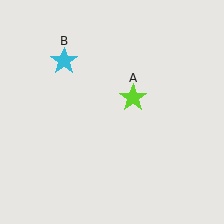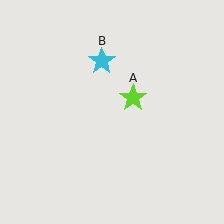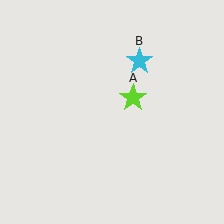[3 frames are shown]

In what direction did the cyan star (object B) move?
The cyan star (object B) moved right.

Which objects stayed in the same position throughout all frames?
Lime star (object A) remained stationary.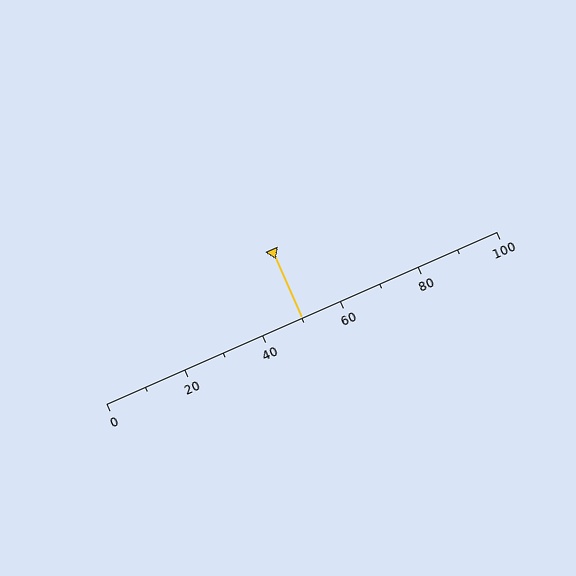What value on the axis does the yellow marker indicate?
The marker indicates approximately 50.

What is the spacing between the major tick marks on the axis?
The major ticks are spaced 20 apart.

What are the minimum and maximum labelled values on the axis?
The axis runs from 0 to 100.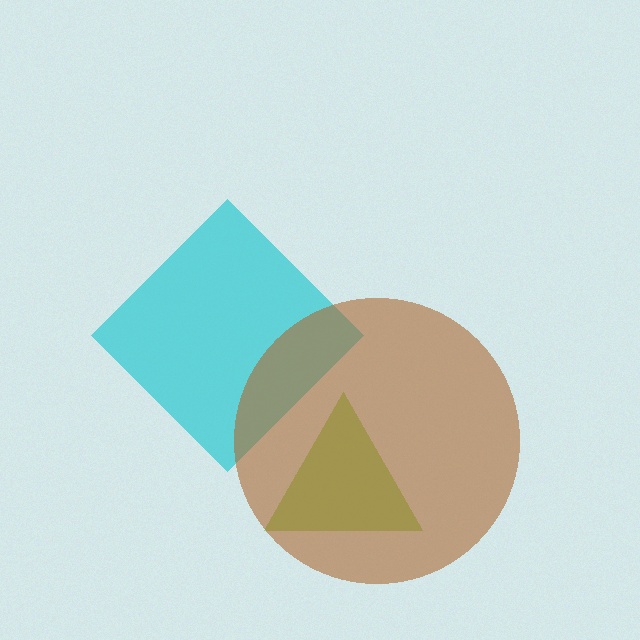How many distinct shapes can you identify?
There are 3 distinct shapes: a lime triangle, a cyan diamond, a brown circle.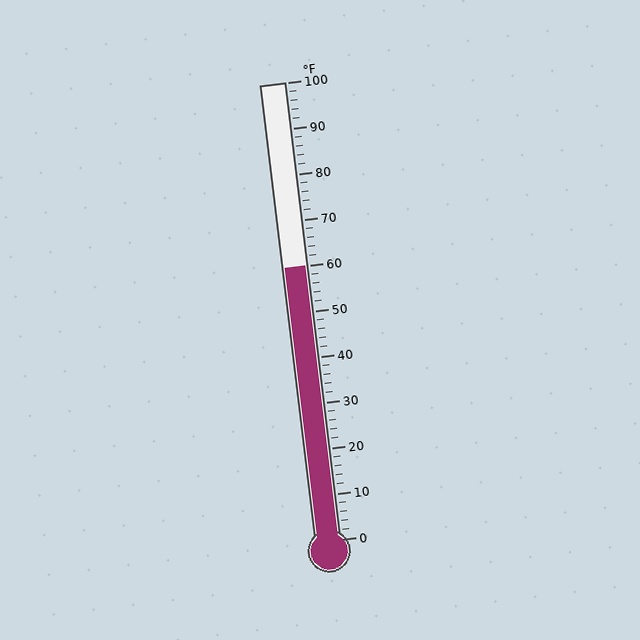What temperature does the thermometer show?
The thermometer shows approximately 60°F.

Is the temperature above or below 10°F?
The temperature is above 10°F.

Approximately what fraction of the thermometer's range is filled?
The thermometer is filled to approximately 60% of its range.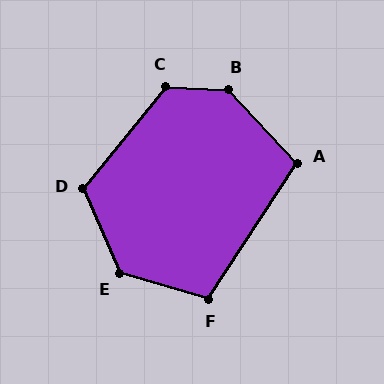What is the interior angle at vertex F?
Approximately 106 degrees (obtuse).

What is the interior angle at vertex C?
Approximately 126 degrees (obtuse).